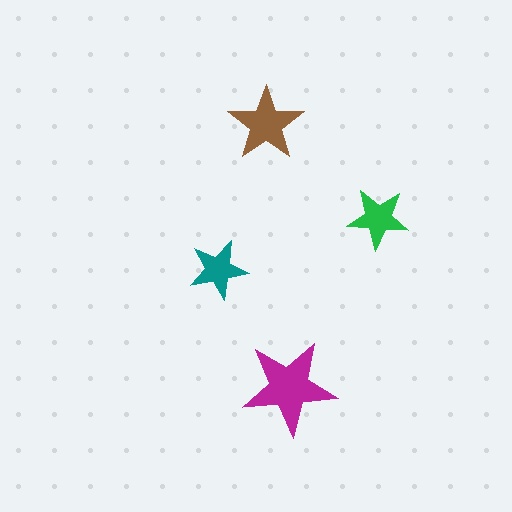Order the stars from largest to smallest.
the magenta one, the brown one, the green one, the teal one.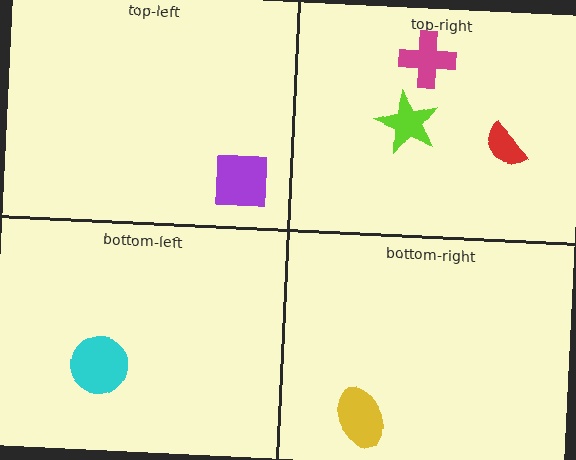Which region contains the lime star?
The top-right region.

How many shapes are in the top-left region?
1.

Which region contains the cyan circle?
The bottom-left region.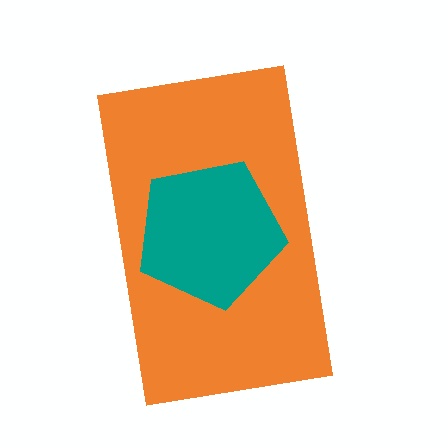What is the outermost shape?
The orange rectangle.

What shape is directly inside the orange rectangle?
The teal pentagon.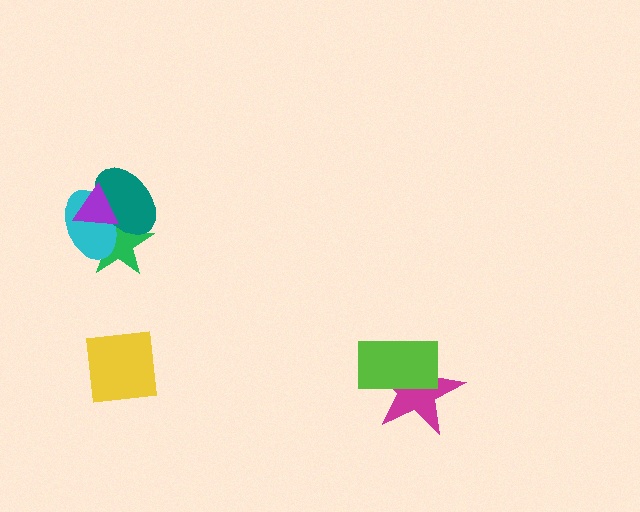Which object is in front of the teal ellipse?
The purple triangle is in front of the teal ellipse.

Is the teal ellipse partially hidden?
Yes, it is partially covered by another shape.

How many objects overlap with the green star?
3 objects overlap with the green star.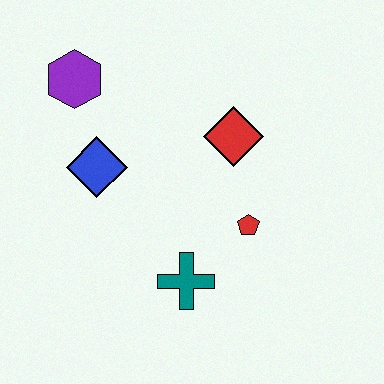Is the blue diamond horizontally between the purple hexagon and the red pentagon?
Yes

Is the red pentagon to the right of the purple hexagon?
Yes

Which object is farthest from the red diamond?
The purple hexagon is farthest from the red diamond.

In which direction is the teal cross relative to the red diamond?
The teal cross is below the red diamond.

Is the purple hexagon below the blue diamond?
No